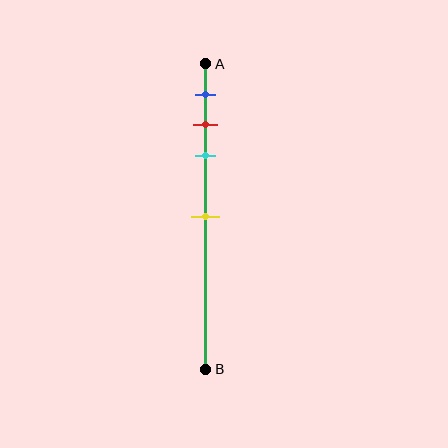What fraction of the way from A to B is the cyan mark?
The cyan mark is approximately 30% (0.3) of the way from A to B.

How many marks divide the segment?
There are 4 marks dividing the segment.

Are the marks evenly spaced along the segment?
No, the marks are not evenly spaced.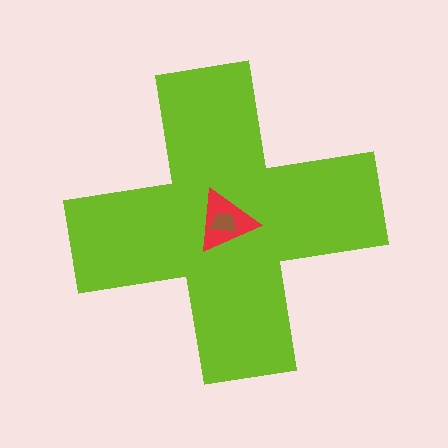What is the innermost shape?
The brown trapezoid.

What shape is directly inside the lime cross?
The red triangle.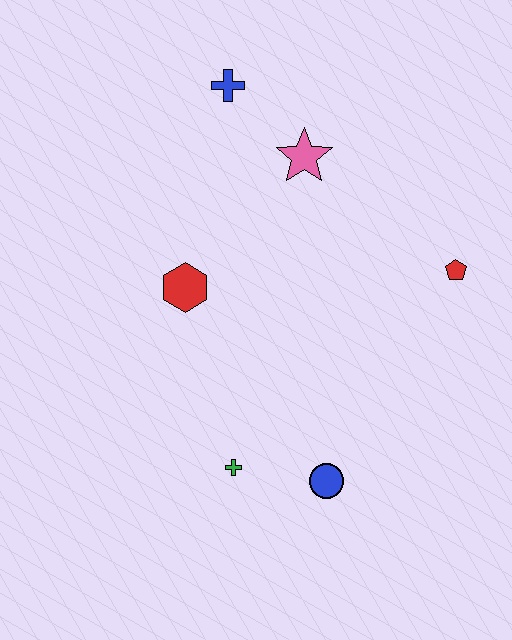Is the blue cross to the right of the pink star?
No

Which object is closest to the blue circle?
The green cross is closest to the blue circle.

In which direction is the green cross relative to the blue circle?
The green cross is to the left of the blue circle.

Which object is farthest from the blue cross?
The blue circle is farthest from the blue cross.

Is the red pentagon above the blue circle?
Yes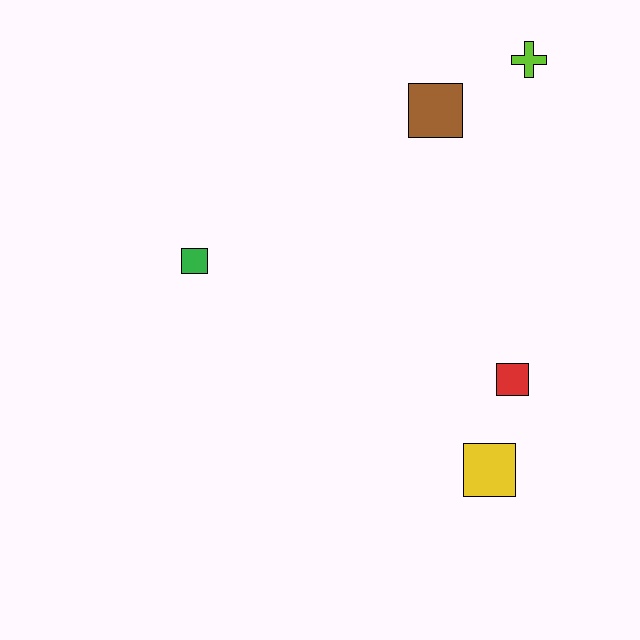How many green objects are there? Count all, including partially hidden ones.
There is 1 green object.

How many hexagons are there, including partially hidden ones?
There are no hexagons.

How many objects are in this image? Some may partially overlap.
There are 5 objects.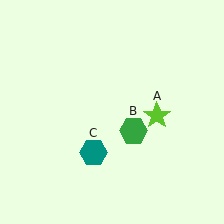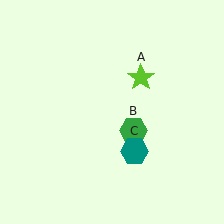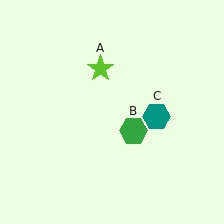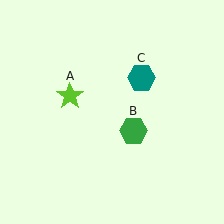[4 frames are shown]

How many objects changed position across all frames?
2 objects changed position: lime star (object A), teal hexagon (object C).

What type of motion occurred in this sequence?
The lime star (object A), teal hexagon (object C) rotated counterclockwise around the center of the scene.